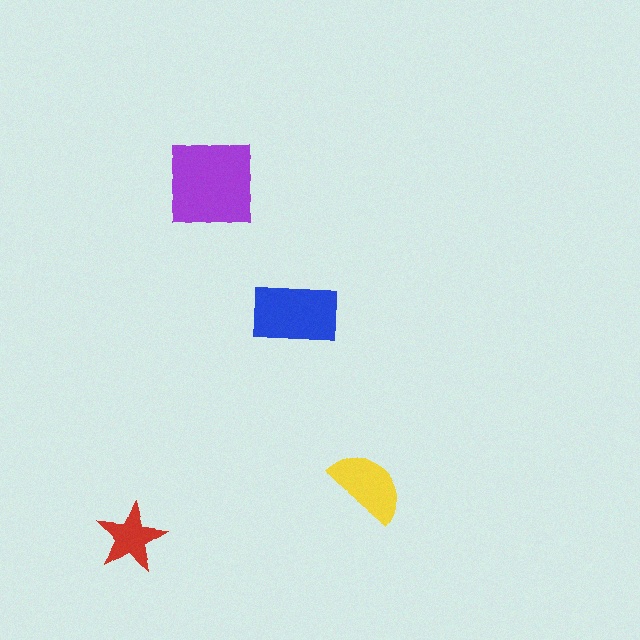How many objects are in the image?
There are 4 objects in the image.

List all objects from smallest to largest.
The red star, the yellow semicircle, the blue rectangle, the purple square.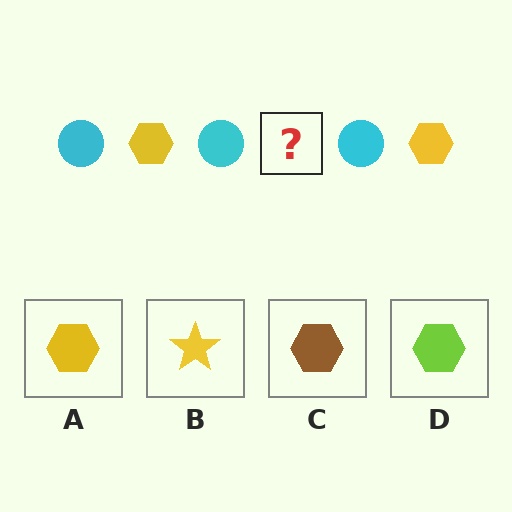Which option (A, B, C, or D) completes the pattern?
A.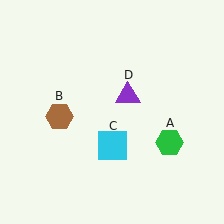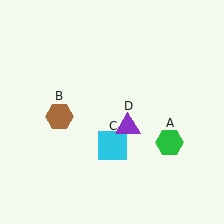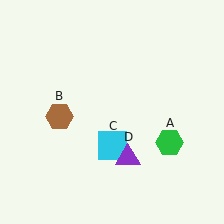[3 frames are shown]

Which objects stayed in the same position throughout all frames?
Green hexagon (object A) and brown hexagon (object B) and cyan square (object C) remained stationary.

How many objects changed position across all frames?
1 object changed position: purple triangle (object D).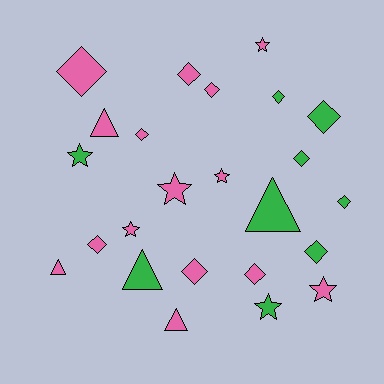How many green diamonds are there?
There are 5 green diamonds.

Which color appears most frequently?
Pink, with 15 objects.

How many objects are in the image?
There are 24 objects.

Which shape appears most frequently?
Diamond, with 12 objects.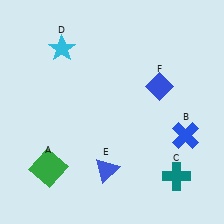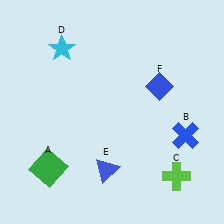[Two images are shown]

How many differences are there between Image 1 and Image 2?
There is 1 difference between the two images.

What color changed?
The cross (C) changed from teal in Image 1 to lime in Image 2.